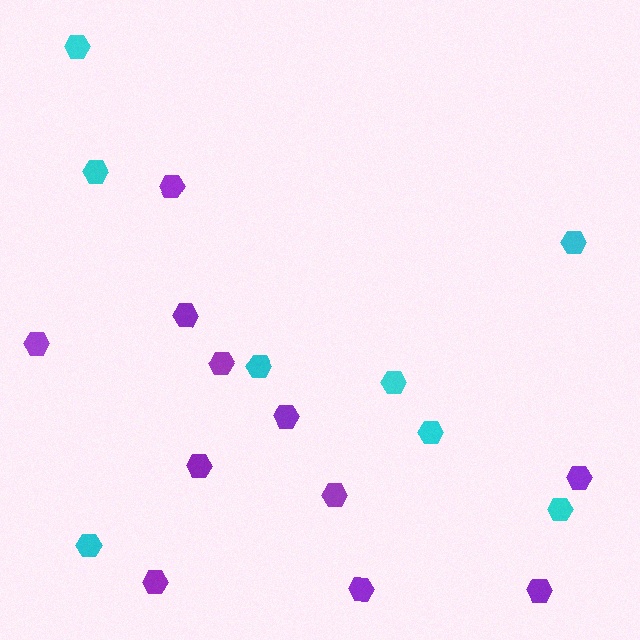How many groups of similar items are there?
There are 2 groups: one group of cyan hexagons (8) and one group of purple hexagons (11).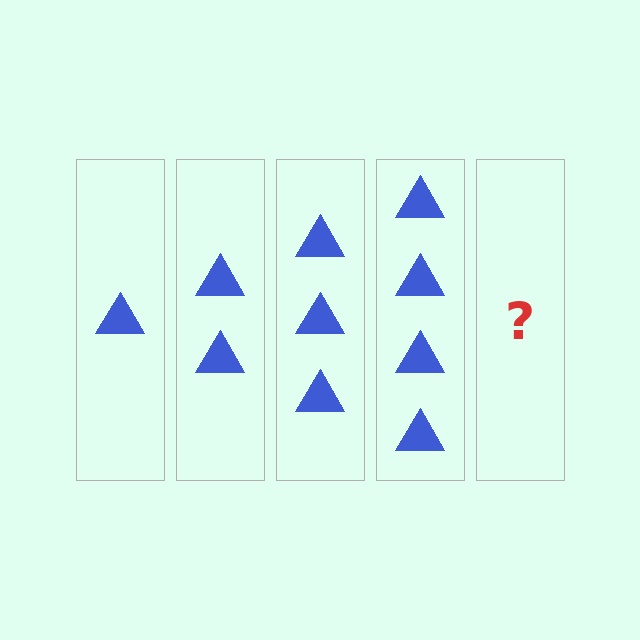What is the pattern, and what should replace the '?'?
The pattern is that each step adds one more triangle. The '?' should be 5 triangles.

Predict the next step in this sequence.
The next step is 5 triangles.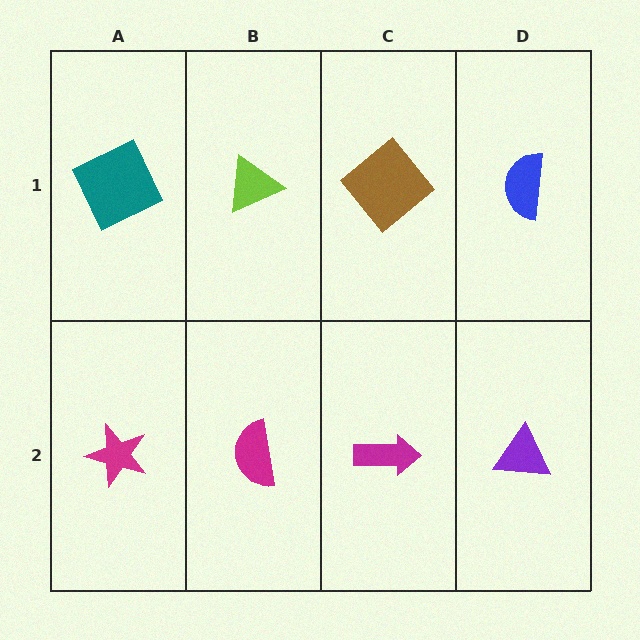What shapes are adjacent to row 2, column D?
A blue semicircle (row 1, column D), a magenta arrow (row 2, column C).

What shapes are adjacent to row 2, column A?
A teal square (row 1, column A), a magenta semicircle (row 2, column B).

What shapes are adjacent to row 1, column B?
A magenta semicircle (row 2, column B), a teal square (row 1, column A), a brown diamond (row 1, column C).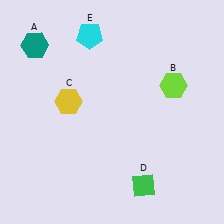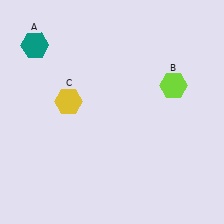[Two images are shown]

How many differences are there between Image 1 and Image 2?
There are 2 differences between the two images.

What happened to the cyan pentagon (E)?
The cyan pentagon (E) was removed in Image 2. It was in the top-left area of Image 1.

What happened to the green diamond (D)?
The green diamond (D) was removed in Image 2. It was in the bottom-right area of Image 1.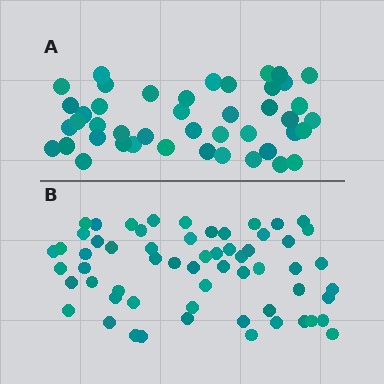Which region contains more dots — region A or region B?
Region B (the bottom region) has more dots.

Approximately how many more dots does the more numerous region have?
Region B has approximately 15 more dots than region A.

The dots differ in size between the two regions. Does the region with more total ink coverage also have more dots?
No. Region A has more total ink coverage because its dots are larger, but region B actually contains more individual dots. Total area can be misleading — the number of items is what matters here.